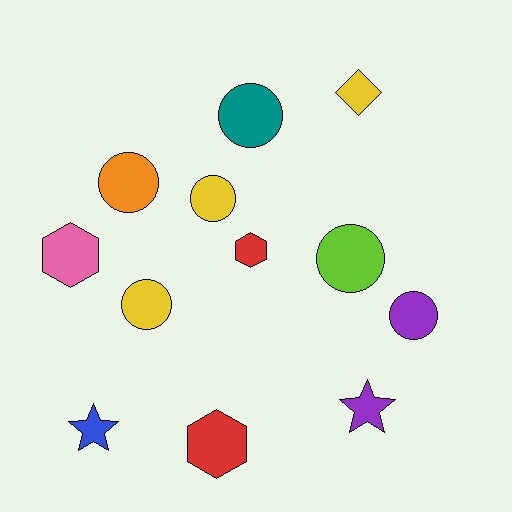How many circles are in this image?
There are 6 circles.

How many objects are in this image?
There are 12 objects.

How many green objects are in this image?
There are no green objects.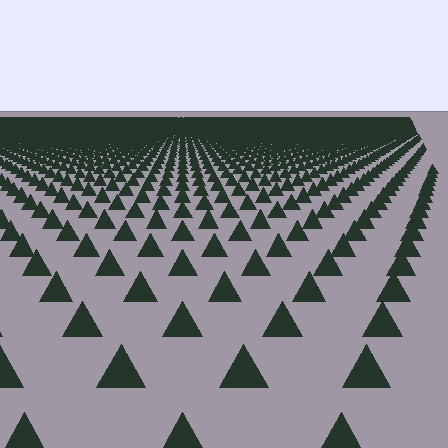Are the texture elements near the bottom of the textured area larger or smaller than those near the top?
Larger. Near the bottom, elements are closer to the viewer and appear at a bigger on-screen size.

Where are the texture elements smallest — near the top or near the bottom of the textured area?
Near the top.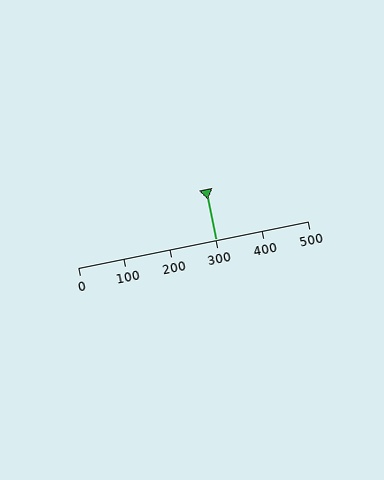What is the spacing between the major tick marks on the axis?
The major ticks are spaced 100 apart.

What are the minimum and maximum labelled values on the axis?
The axis runs from 0 to 500.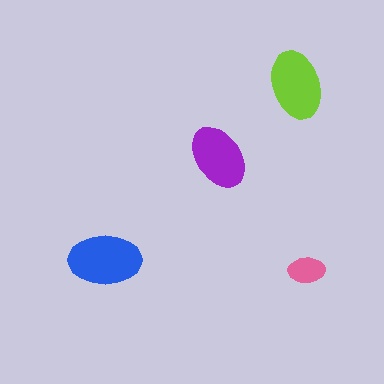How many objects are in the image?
There are 4 objects in the image.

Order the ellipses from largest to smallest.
the blue one, the lime one, the purple one, the pink one.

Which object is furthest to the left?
The blue ellipse is leftmost.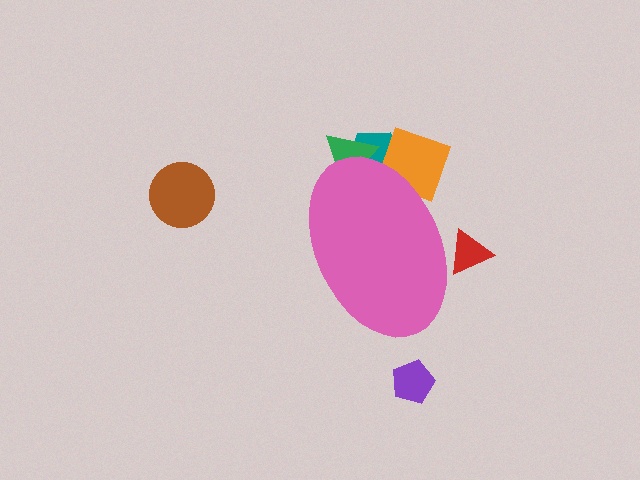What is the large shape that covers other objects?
A pink ellipse.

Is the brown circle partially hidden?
No, the brown circle is fully visible.